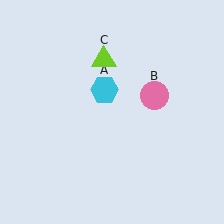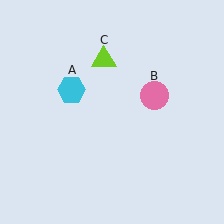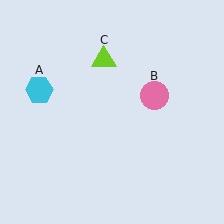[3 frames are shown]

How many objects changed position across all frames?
1 object changed position: cyan hexagon (object A).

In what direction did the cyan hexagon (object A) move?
The cyan hexagon (object A) moved left.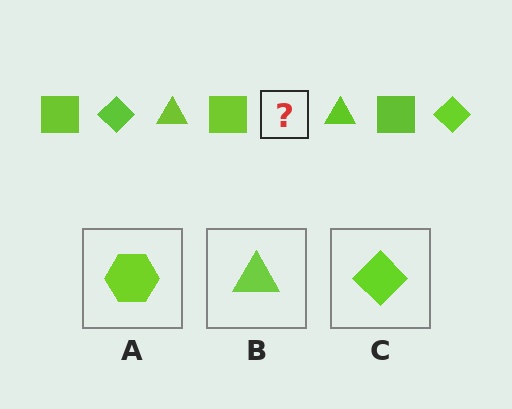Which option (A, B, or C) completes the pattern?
C.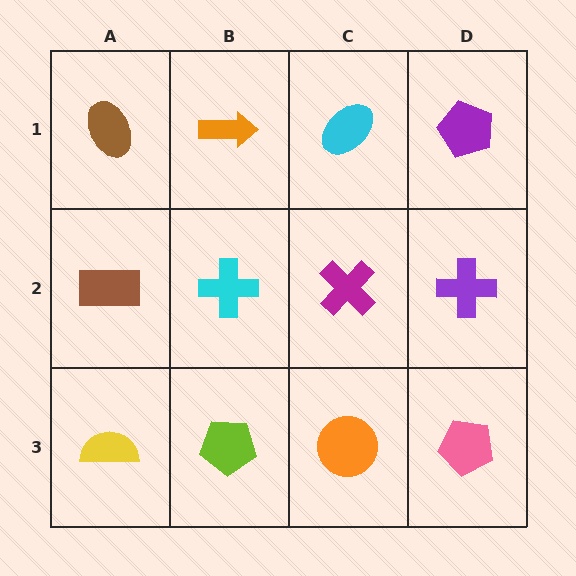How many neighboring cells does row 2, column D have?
3.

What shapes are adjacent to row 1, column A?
A brown rectangle (row 2, column A), an orange arrow (row 1, column B).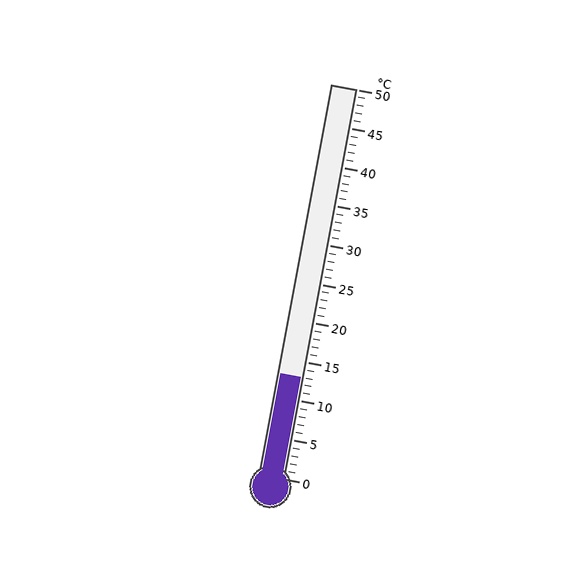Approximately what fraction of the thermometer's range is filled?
The thermometer is filled to approximately 25% of its range.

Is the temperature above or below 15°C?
The temperature is below 15°C.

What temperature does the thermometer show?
The thermometer shows approximately 13°C.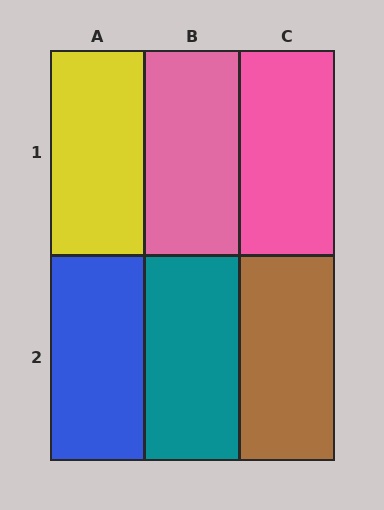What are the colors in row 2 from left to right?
Blue, teal, brown.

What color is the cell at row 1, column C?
Pink.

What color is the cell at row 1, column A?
Yellow.